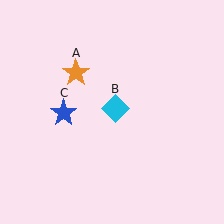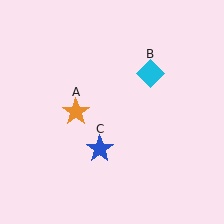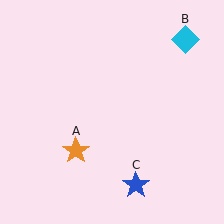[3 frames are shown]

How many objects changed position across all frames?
3 objects changed position: orange star (object A), cyan diamond (object B), blue star (object C).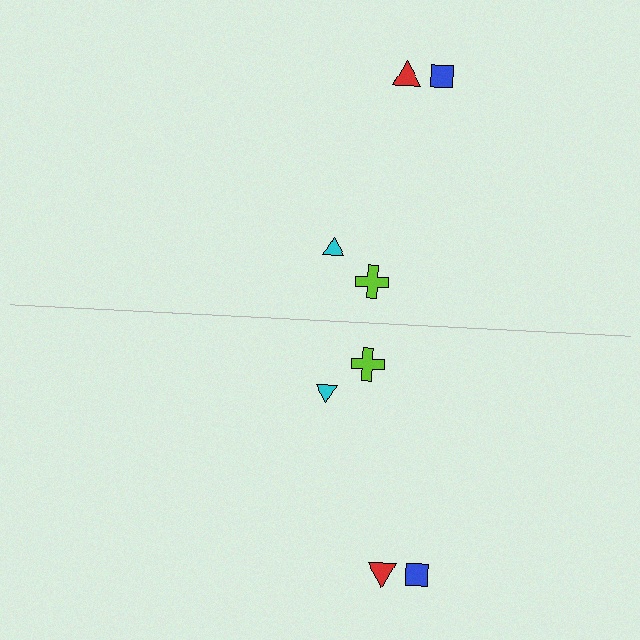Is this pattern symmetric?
Yes, this pattern has bilateral (reflection) symmetry.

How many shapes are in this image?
There are 8 shapes in this image.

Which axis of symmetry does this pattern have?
The pattern has a horizontal axis of symmetry running through the center of the image.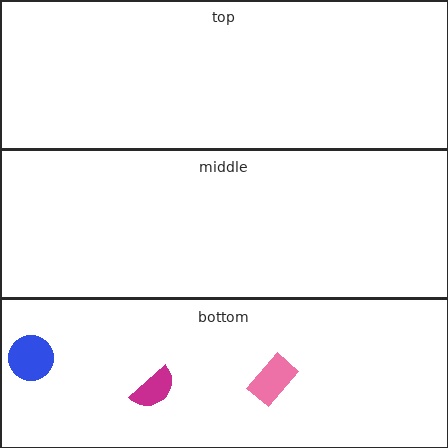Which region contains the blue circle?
The bottom region.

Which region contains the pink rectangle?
The bottom region.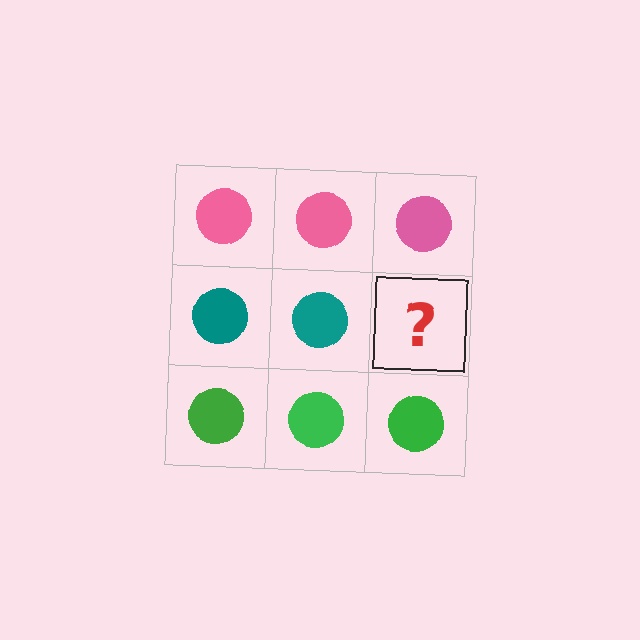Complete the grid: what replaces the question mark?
The question mark should be replaced with a teal circle.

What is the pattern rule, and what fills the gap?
The rule is that each row has a consistent color. The gap should be filled with a teal circle.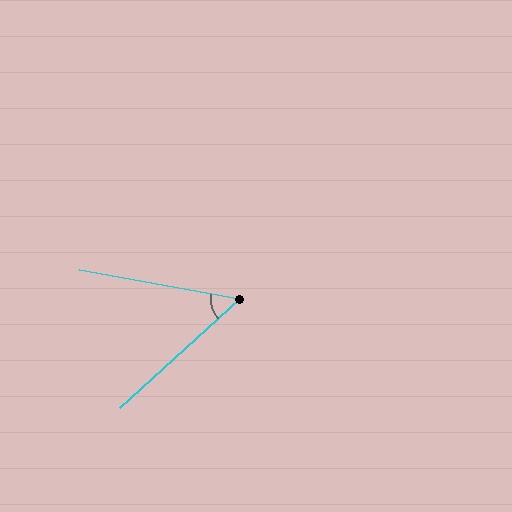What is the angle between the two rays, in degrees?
Approximately 52 degrees.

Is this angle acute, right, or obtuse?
It is acute.